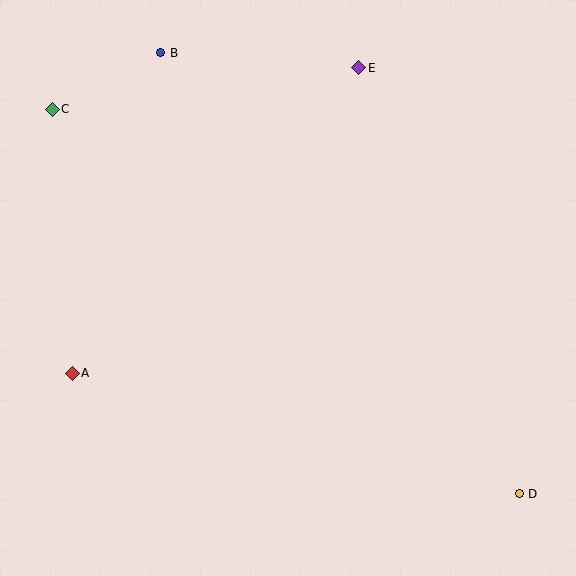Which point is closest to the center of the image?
Point E at (359, 68) is closest to the center.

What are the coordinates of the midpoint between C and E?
The midpoint between C and E is at (205, 89).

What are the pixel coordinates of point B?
Point B is at (161, 53).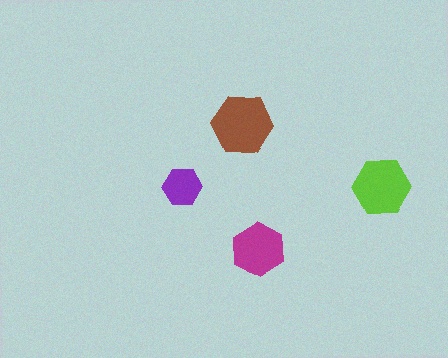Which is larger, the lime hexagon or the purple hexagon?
The lime one.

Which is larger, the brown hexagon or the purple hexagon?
The brown one.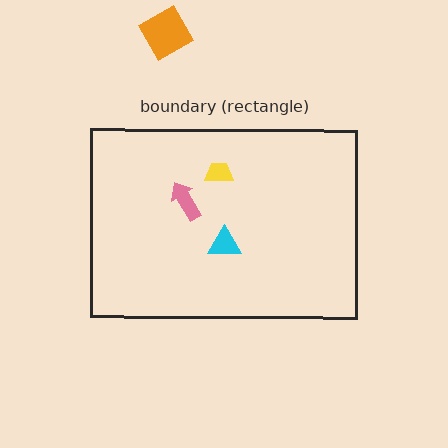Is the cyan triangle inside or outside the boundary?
Inside.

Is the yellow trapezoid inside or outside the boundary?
Inside.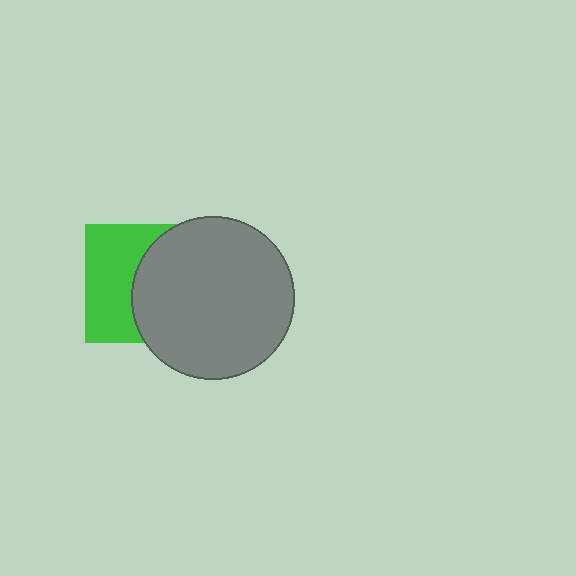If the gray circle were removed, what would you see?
You would see the complete green square.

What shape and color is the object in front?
The object in front is a gray circle.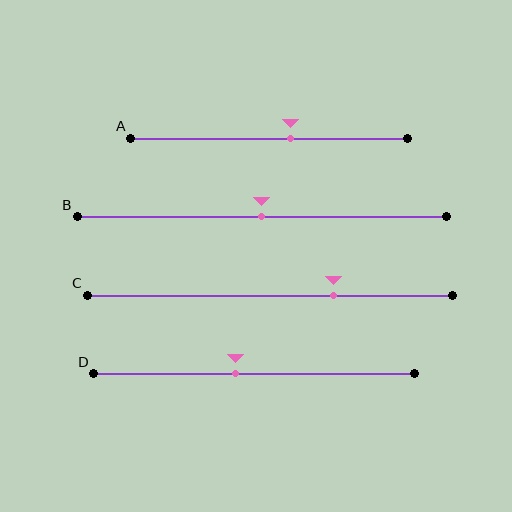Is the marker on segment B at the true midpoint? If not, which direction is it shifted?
Yes, the marker on segment B is at the true midpoint.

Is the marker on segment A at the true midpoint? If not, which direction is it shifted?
No, the marker on segment A is shifted to the right by about 8% of the segment length.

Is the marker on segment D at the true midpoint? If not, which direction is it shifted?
No, the marker on segment D is shifted to the left by about 6% of the segment length.